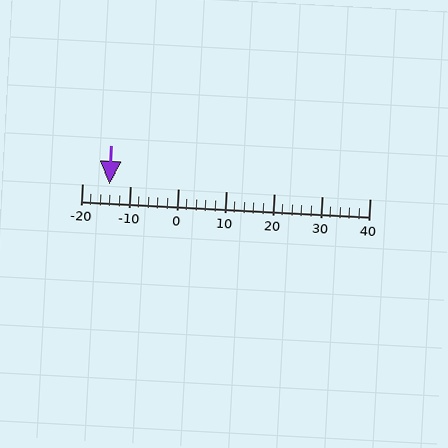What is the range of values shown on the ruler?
The ruler shows values from -20 to 40.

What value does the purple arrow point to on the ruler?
The purple arrow points to approximately -14.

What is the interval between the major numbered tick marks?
The major tick marks are spaced 10 units apart.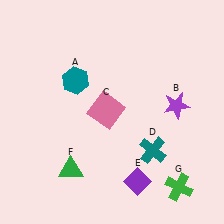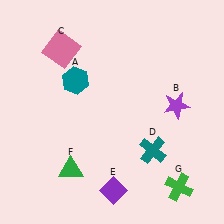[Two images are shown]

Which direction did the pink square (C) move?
The pink square (C) moved up.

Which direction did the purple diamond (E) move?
The purple diamond (E) moved left.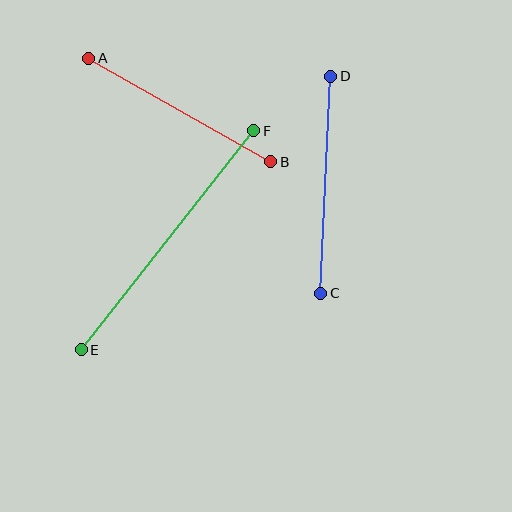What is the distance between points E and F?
The distance is approximately 279 pixels.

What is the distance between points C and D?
The distance is approximately 217 pixels.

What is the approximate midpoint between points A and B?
The midpoint is at approximately (180, 110) pixels.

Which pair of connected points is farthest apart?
Points E and F are farthest apart.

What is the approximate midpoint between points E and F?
The midpoint is at approximately (168, 240) pixels.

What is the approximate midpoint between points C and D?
The midpoint is at approximately (326, 185) pixels.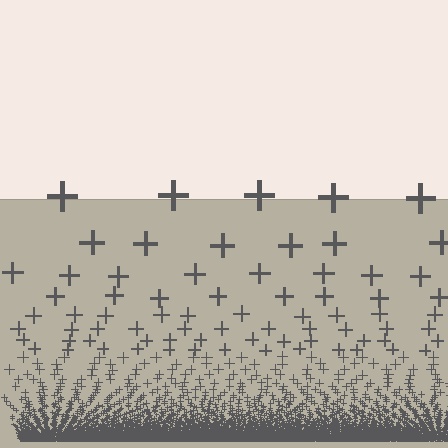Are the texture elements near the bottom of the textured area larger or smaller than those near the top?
Smaller. The gradient is inverted — elements near the bottom are smaller and denser.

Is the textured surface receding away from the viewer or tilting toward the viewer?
The surface appears to tilt toward the viewer. Texture elements get larger and sparser toward the top.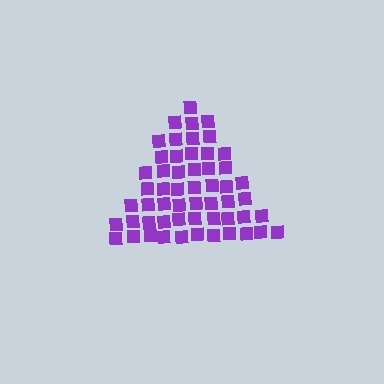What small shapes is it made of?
It is made of small squares.